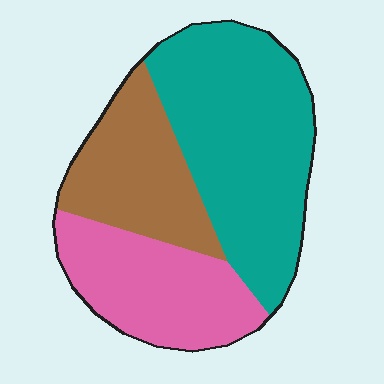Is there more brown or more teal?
Teal.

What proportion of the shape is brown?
Brown takes up between a quarter and a half of the shape.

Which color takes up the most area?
Teal, at roughly 45%.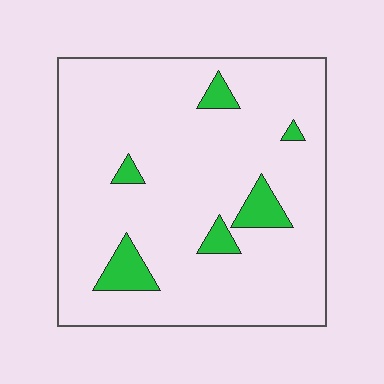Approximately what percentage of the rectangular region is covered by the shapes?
Approximately 10%.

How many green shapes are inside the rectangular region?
6.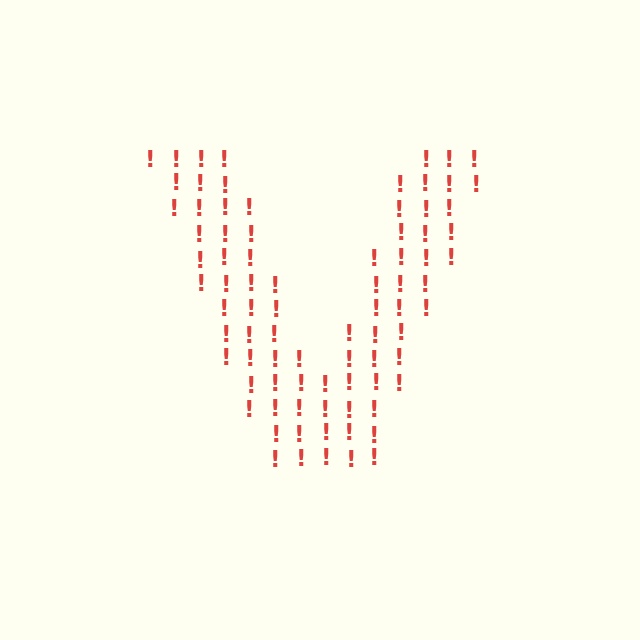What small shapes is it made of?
It is made of small exclamation marks.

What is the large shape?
The large shape is the letter V.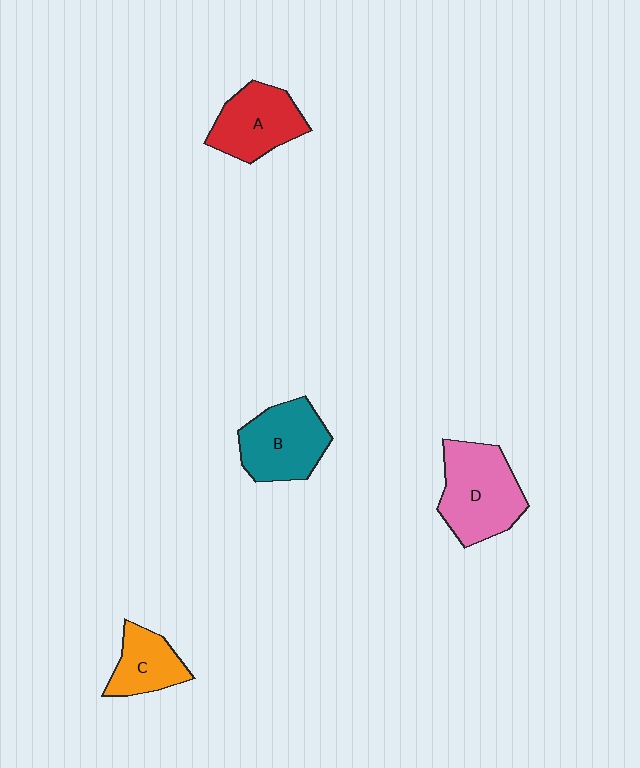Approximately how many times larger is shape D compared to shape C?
Approximately 1.7 times.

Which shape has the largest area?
Shape D (pink).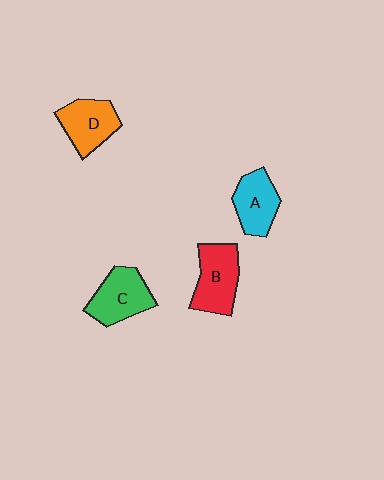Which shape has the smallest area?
Shape A (cyan).